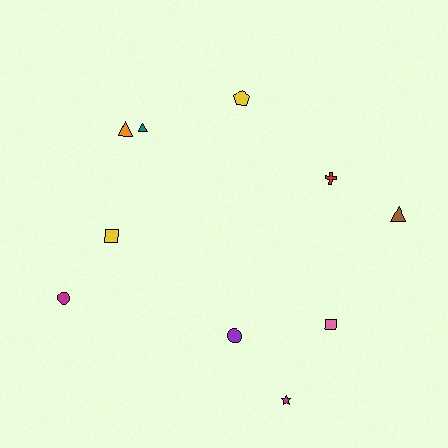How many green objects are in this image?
There are no green objects.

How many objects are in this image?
There are 10 objects.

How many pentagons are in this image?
There is 1 pentagon.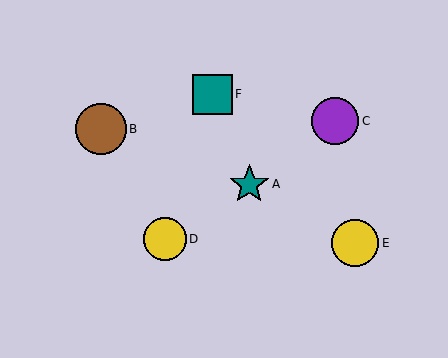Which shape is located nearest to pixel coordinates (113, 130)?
The brown circle (labeled B) at (101, 129) is nearest to that location.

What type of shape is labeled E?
Shape E is a yellow circle.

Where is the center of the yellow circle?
The center of the yellow circle is at (355, 243).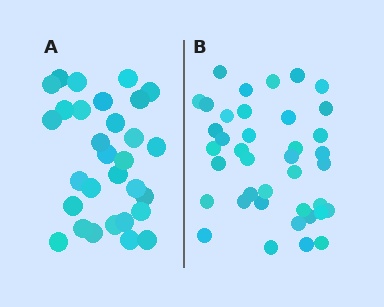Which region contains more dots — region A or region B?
Region B (the right region) has more dots.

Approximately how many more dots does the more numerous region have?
Region B has roughly 8 or so more dots than region A.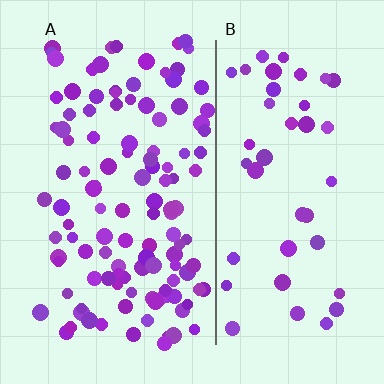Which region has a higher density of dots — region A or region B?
A (the left).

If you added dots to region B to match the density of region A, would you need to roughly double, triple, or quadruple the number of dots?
Approximately triple.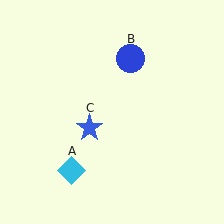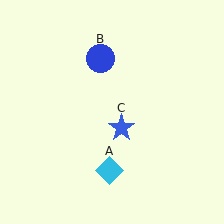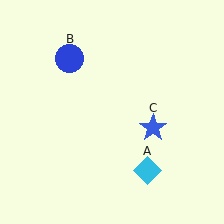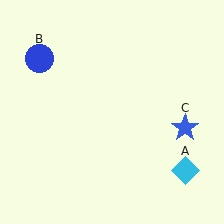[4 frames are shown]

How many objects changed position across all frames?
3 objects changed position: cyan diamond (object A), blue circle (object B), blue star (object C).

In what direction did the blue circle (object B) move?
The blue circle (object B) moved left.